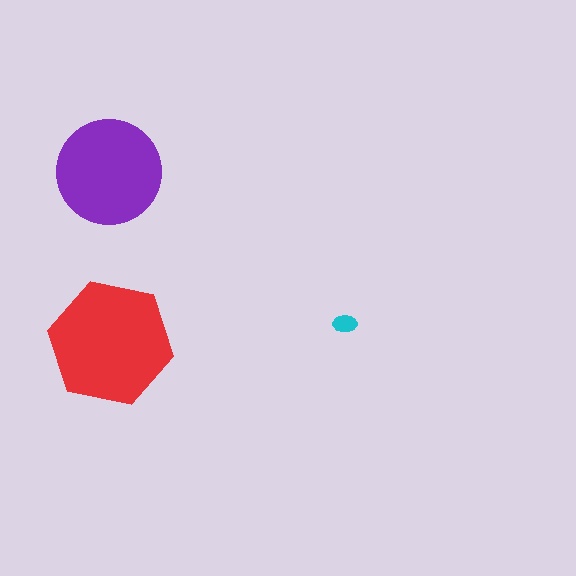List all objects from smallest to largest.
The cyan ellipse, the purple circle, the red hexagon.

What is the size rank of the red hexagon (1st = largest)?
1st.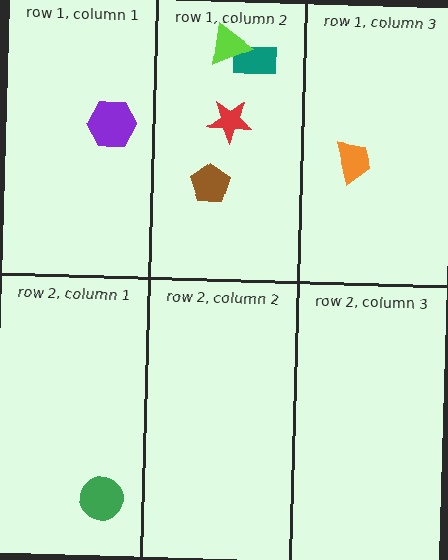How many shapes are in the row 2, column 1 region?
1.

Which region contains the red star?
The row 1, column 2 region.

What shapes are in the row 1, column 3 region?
The orange trapezoid.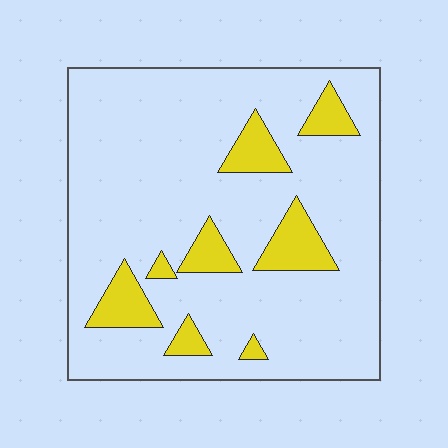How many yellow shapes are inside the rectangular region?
8.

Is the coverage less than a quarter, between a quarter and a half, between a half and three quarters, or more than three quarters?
Less than a quarter.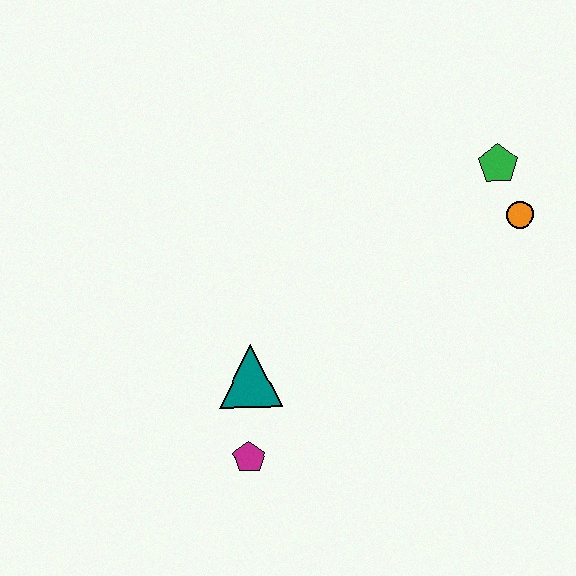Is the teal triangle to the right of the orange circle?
No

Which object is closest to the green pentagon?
The orange circle is closest to the green pentagon.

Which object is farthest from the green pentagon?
The magenta pentagon is farthest from the green pentagon.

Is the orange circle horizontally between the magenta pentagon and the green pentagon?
No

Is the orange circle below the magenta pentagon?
No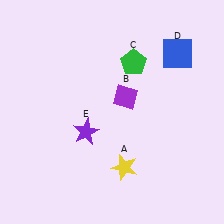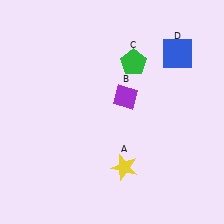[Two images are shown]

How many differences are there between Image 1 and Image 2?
There is 1 difference between the two images.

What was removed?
The purple star (E) was removed in Image 2.